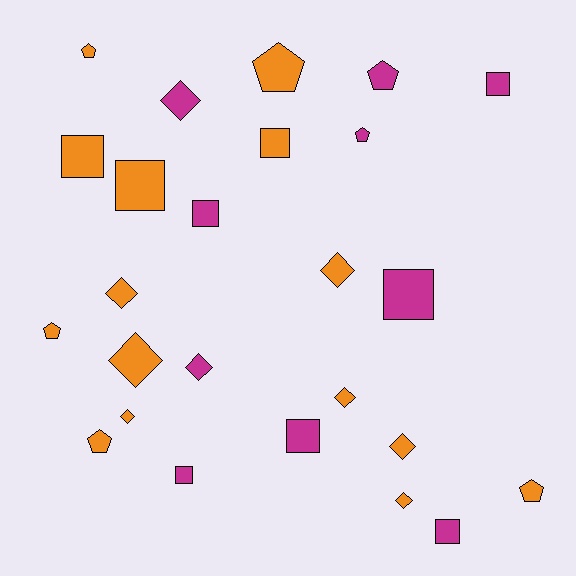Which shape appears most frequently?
Square, with 9 objects.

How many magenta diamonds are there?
There are 2 magenta diamonds.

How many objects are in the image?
There are 25 objects.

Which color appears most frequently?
Orange, with 15 objects.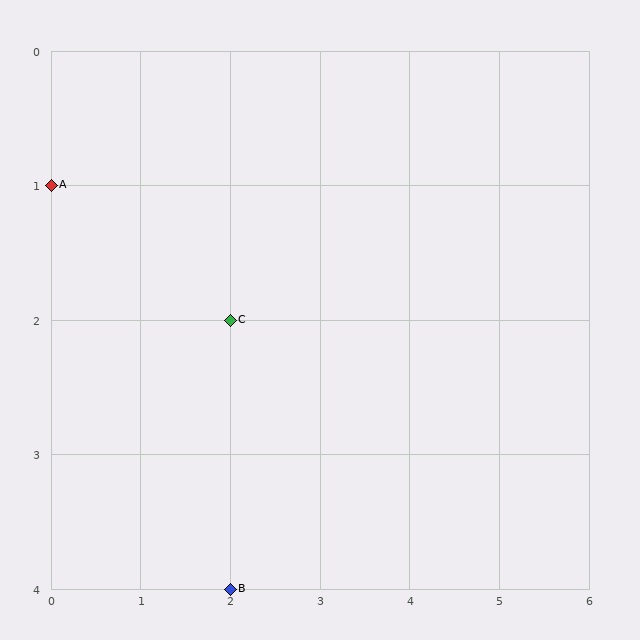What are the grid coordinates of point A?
Point A is at grid coordinates (0, 1).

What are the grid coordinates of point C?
Point C is at grid coordinates (2, 2).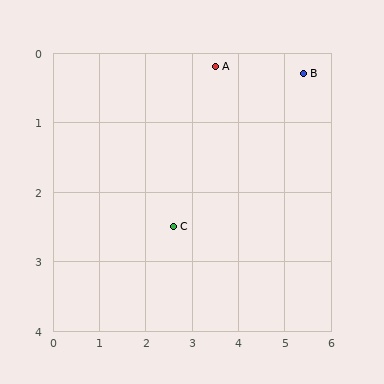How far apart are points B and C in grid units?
Points B and C are about 3.6 grid units apart.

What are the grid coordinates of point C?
Point C is at approximately (2.6, 2.5).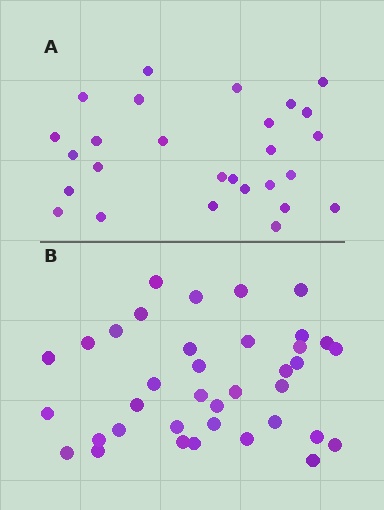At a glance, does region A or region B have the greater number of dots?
Region B (the bottom region) has more dots.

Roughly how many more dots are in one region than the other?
Region B has roughly 10 or so more dots than region A.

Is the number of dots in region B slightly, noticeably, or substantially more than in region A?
Region B has noticeably more, but not dramatically so. The ratio is roughly 1.4 to 1.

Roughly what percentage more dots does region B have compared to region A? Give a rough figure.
About 35% more.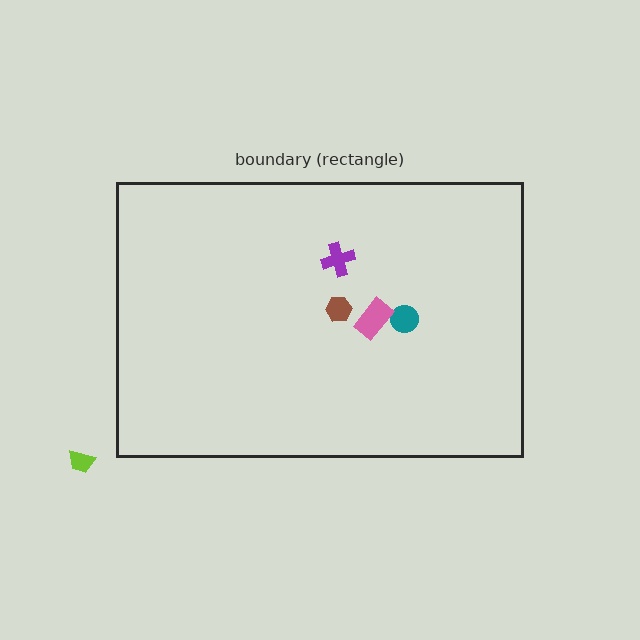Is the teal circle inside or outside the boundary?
Inside.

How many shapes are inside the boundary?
4 inside, 1 outside.